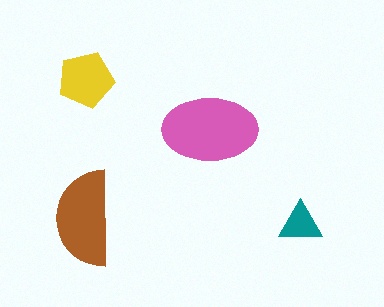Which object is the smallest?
The teal triangle.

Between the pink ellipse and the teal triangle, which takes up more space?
The pink ellipse.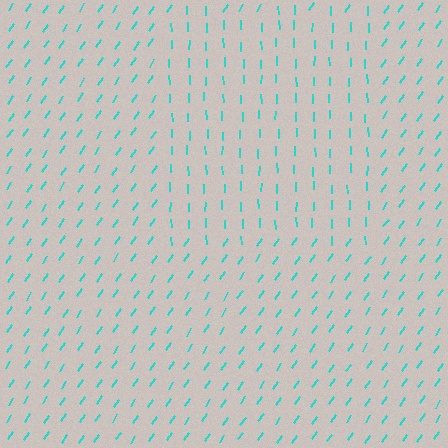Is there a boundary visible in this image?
Yes, there is a texture boundary formed by a change in line orientation.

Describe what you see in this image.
The image is filled with small cyan line segments. A rectangle region in the image has lines oriented differently from the surrounding lines, creating a visible texture boundary.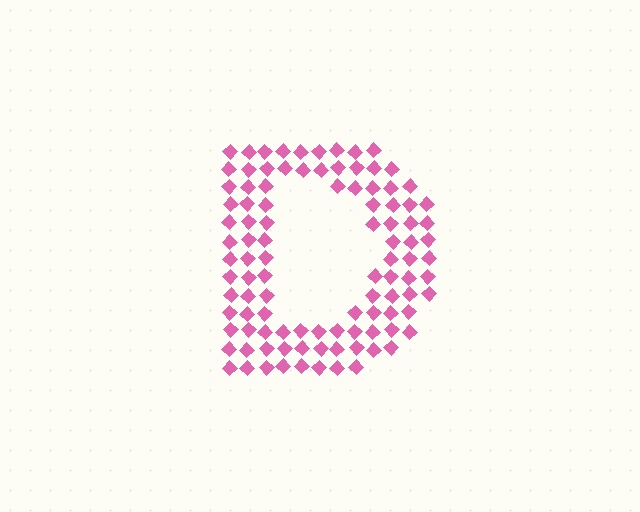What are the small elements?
The small elements are diamonds.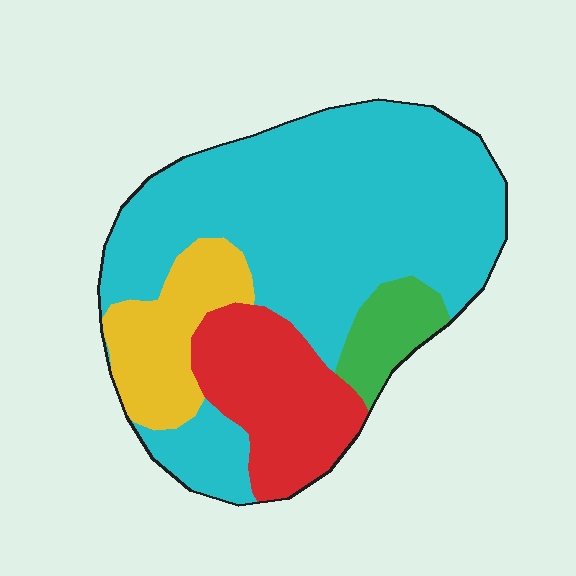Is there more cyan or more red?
Cyan.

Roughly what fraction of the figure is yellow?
Yellow covers around 15% of the figure.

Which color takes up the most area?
Cyan, at roughly 60%.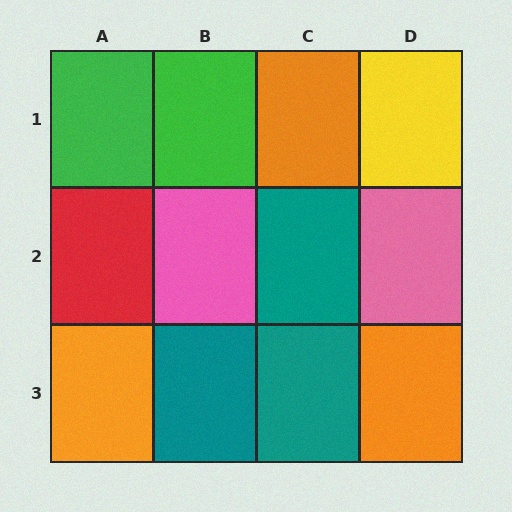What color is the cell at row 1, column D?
Yellow.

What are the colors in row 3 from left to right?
Orange, teal, teal, orange.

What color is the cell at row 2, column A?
Red.